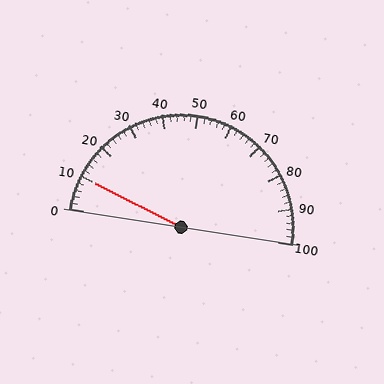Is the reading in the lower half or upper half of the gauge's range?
The reading is in the lower half of the range (0 to 100).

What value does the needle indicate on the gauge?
The needle indicates approximately 10.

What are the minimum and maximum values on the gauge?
The gauge ranges from 0 to 100.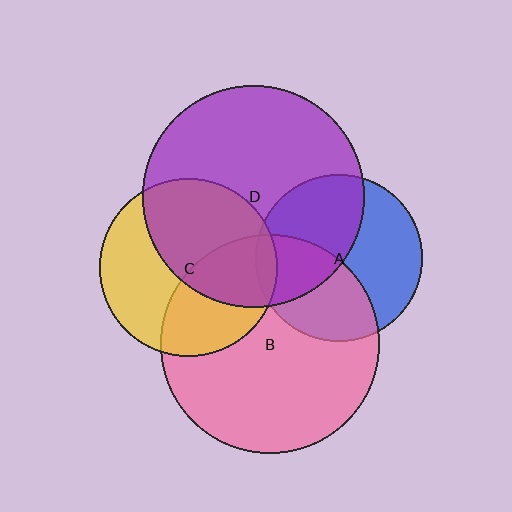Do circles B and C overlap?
Yes.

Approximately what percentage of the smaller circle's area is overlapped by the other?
Approximately 40%.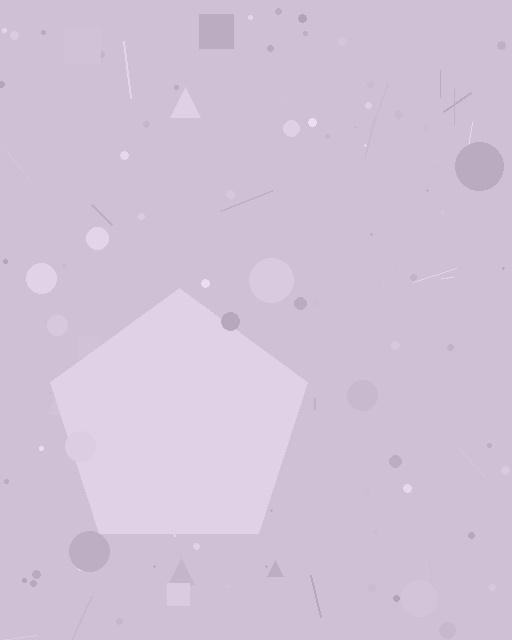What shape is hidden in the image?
A pentagon is hidden in the image.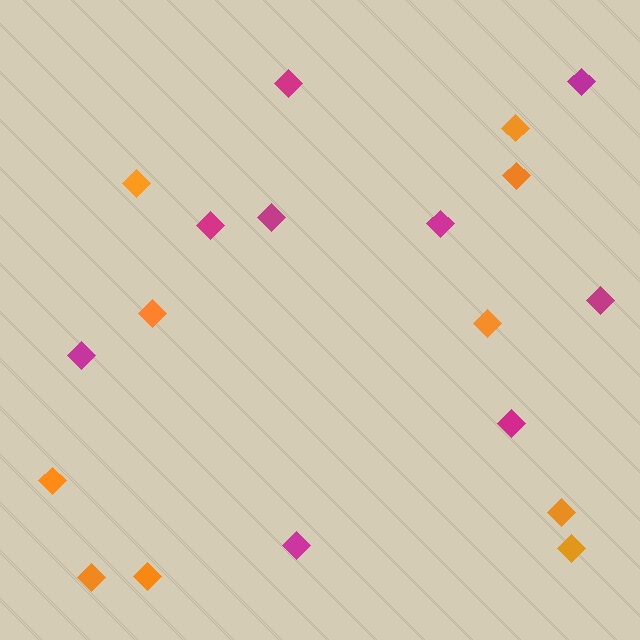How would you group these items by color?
There are 2 groups: one group of magenta diamonds (9) and one group of orange diamonds (10).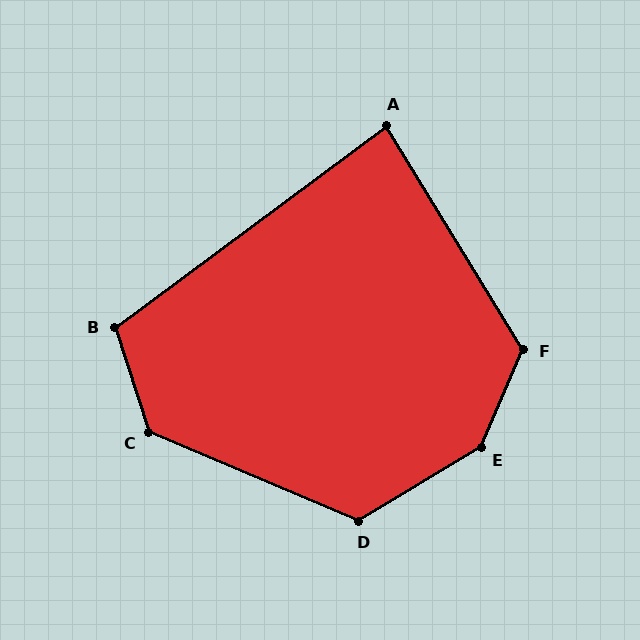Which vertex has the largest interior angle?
E, at approximately 144 degrees.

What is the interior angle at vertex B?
Approximately 109 degrees (obtuse).